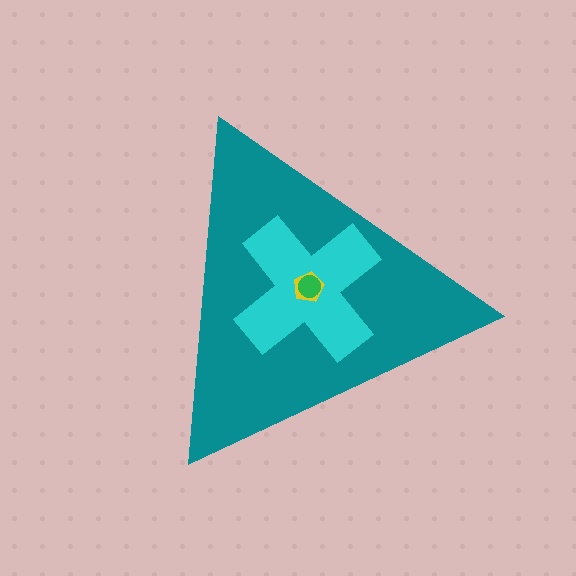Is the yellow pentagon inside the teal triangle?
Yes.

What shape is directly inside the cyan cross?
The yellow pentagon.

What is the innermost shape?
The green circle.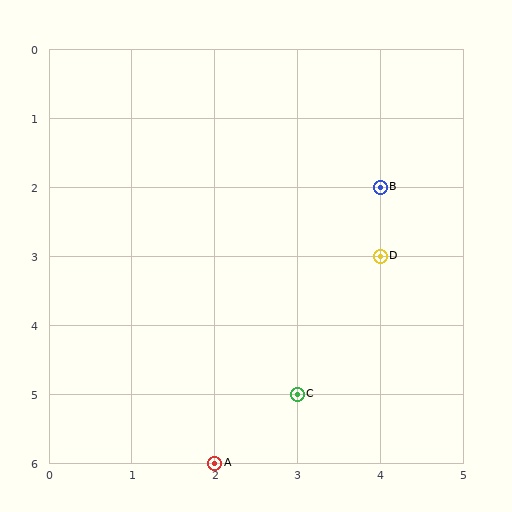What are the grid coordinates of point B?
Point B is at grid coordinates (4, 2).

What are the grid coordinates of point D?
Point D is at grid coordinates (4, 3).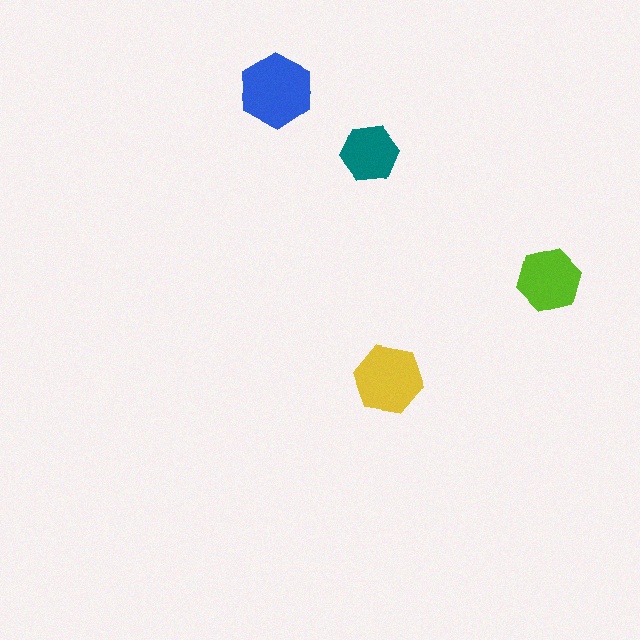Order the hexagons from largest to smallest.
the blue one, the yellow one, the lime one, the teal one.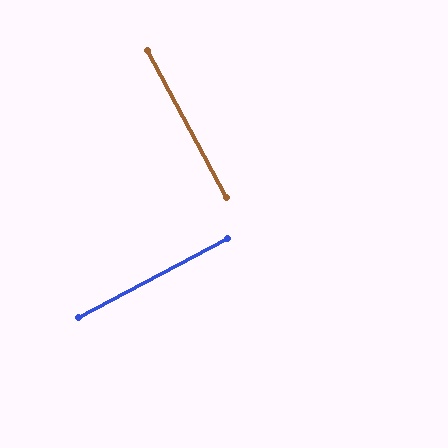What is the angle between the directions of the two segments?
Approximately 90 degrees.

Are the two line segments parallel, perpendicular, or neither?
Perpendicular — they meet at approximately 90°.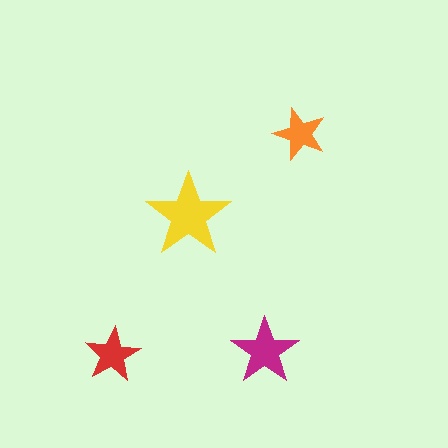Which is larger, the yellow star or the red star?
The yellow one.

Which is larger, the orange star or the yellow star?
The yellow one.